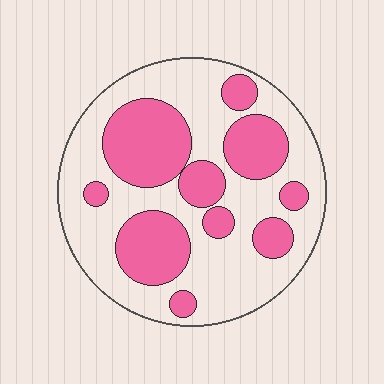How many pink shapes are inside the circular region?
10.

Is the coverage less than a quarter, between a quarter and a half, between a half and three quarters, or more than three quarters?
Between a quarter and a half.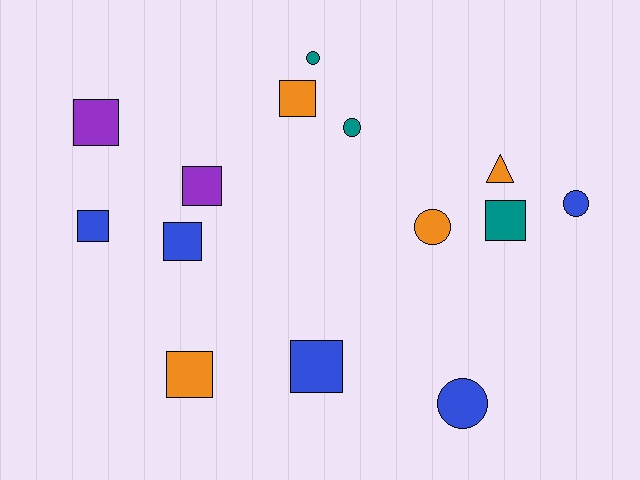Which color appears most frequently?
Blue, with 5 objects.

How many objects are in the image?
There are 14 objects.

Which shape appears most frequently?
Square, with 8 objects.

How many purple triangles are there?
There are no purple triangles.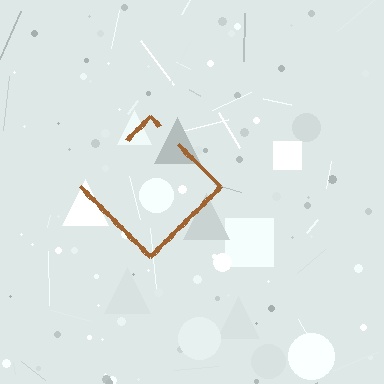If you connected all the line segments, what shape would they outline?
They would outline a diamond.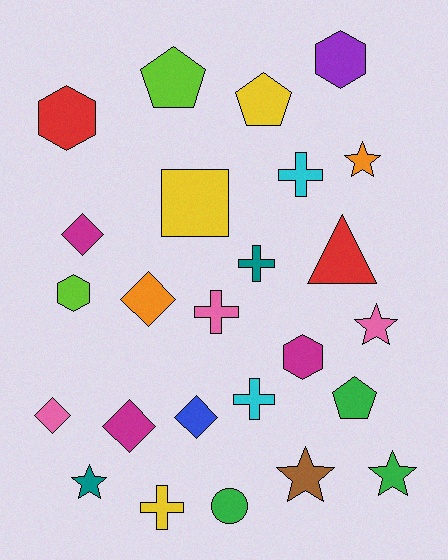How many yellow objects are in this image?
There are 3 yellow objects.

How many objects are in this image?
There are 25 objects.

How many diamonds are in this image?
There are 5 diamonds.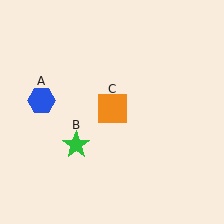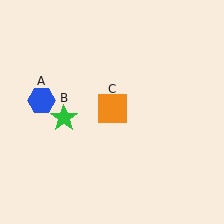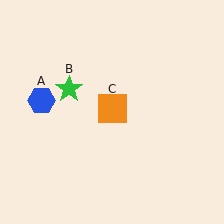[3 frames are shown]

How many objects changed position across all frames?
1 object changed position: green star (object B).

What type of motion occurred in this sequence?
The green star (object B) rotated clockwise around the center of the scene.